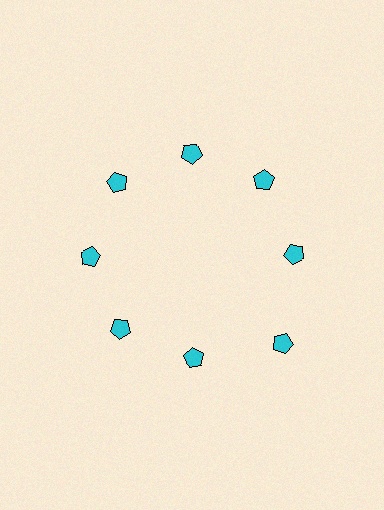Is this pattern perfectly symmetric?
No. The 8 cyan pentagons are arranged in a ring, but one element near the 4 o'clock position is pushed outward from the center, breaking the 8-fold rotational symmetry.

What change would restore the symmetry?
The symmetry would be restored by moving it inward, back onto the ring so that all 8 pentagons sit at equal angles and equal distance from the center.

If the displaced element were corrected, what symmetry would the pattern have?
It would have 8-fold rotational symmetry — the pattern would map onto itself every 45 degrees.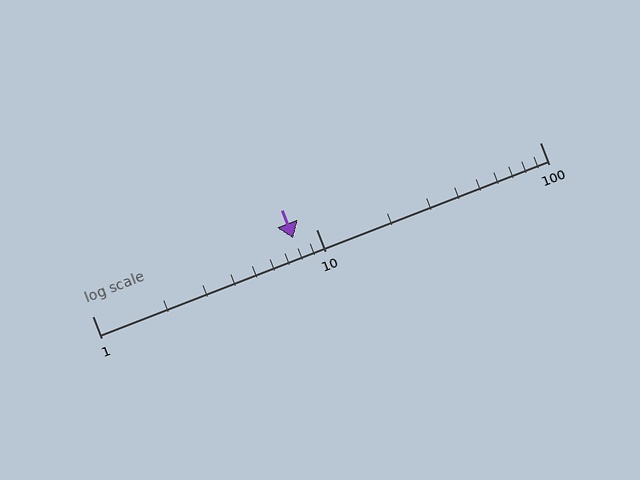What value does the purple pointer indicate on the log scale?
The pointer indicates approximately 7.9.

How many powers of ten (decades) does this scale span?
The scale spans 2 decades, from 1 to 100.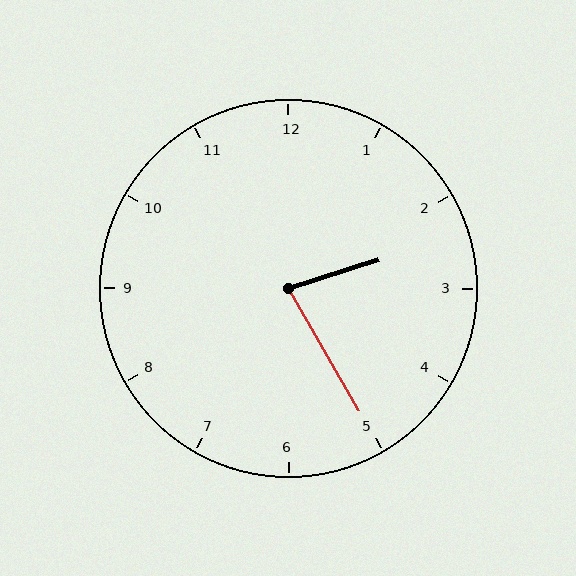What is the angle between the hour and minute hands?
Approximately 78 degrees.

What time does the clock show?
2:25.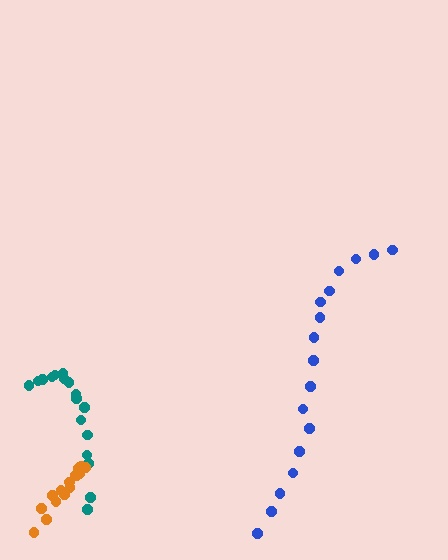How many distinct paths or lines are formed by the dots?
There are 3 distinct paths.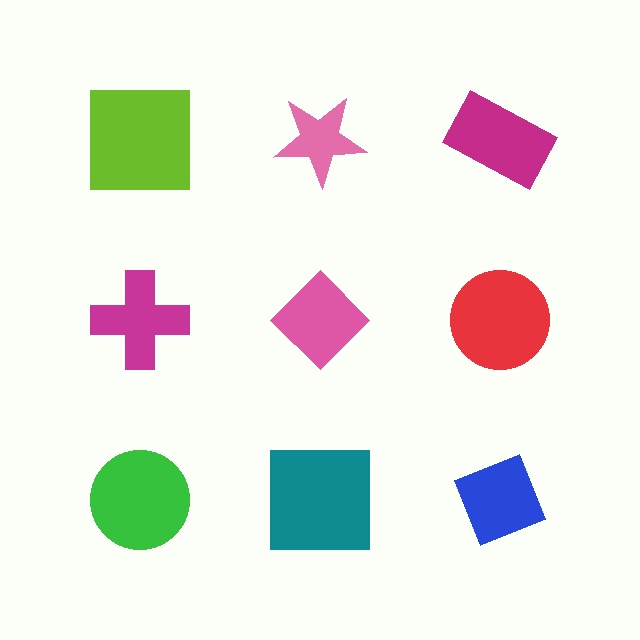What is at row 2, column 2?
A pink diamond.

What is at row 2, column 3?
A red circle.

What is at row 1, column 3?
A magenta rectangle.